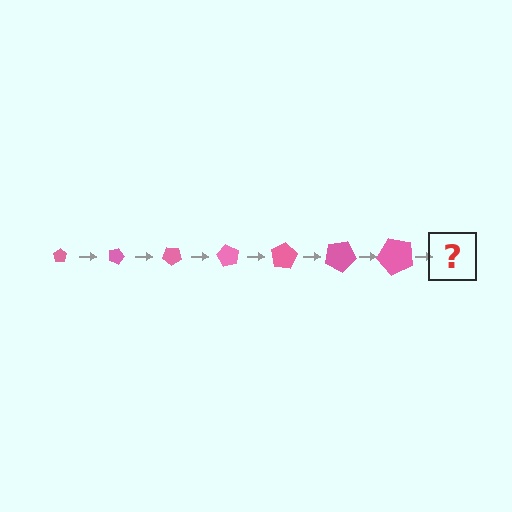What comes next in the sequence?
The next element should be a pentagon, larger than the previous one and rotated 140 degrees from the start.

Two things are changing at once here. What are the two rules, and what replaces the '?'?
The two rules are that the pentagon grows larger each step and it rotates 20 degrees each step. The '?' should be a pentagon, larger than the previous one and rotated 140 degrees from the start.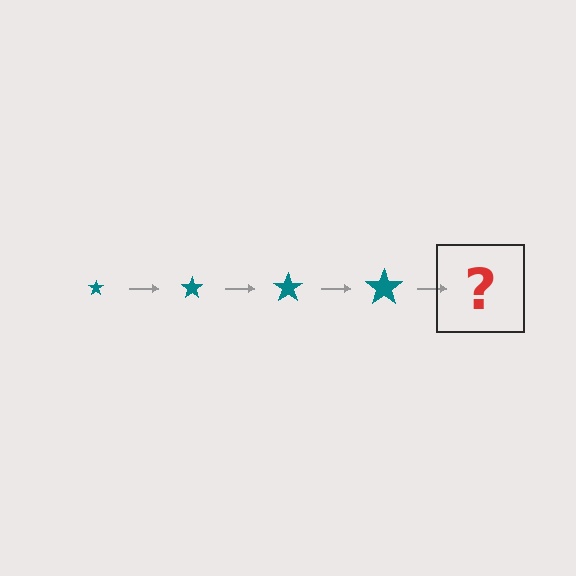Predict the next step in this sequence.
The next step is a teal star, larger than the previous one.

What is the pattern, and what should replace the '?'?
The pattern is that the star gets progressively larger each step. The '?' should be a teal star, larger than the previous one.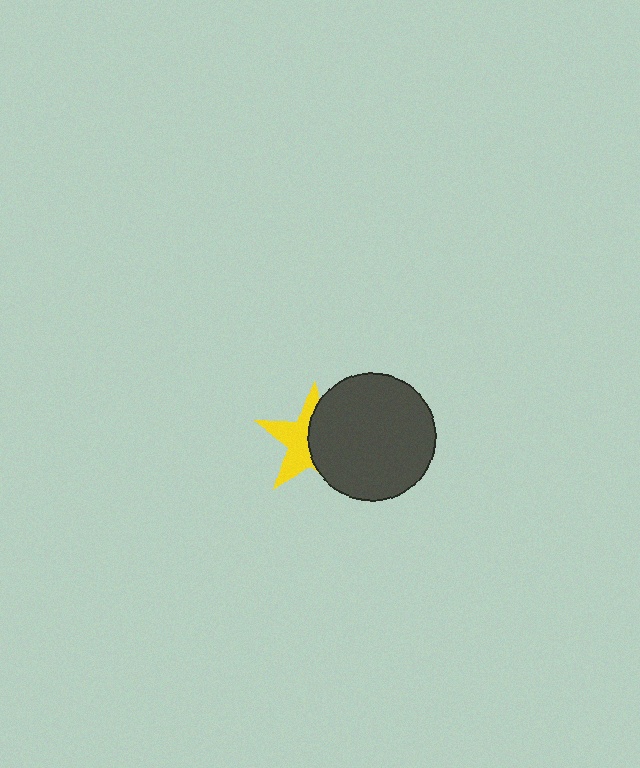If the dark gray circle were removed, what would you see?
You would see the complete yellow star.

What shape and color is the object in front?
The object in front is a dark gray circle.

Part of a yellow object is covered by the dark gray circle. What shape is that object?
It is a star.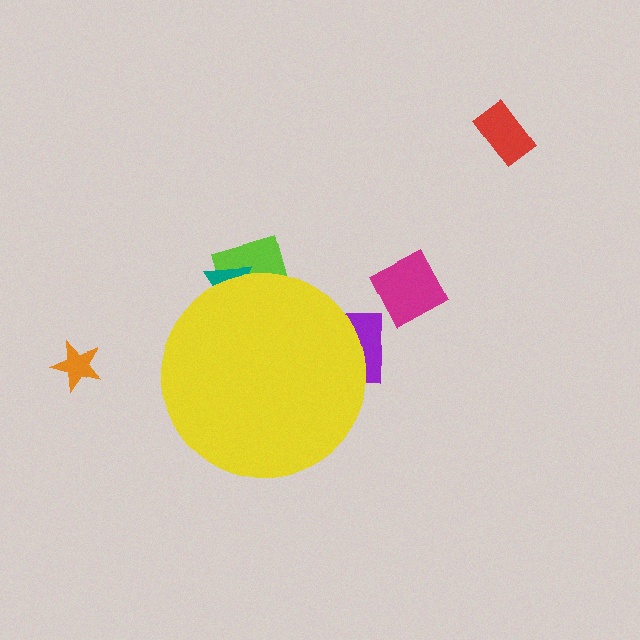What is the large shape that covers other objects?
A yellow circle.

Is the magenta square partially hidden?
No, the magenta square is fully visible.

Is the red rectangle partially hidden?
No, the red rectangle is fully visible.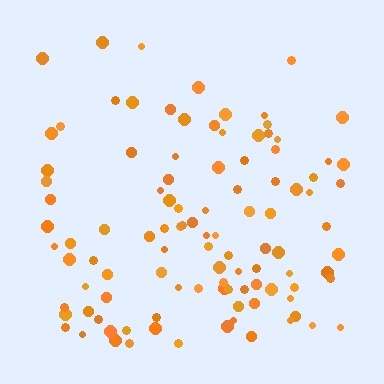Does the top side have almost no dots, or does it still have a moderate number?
Still a moderate number, just noticeably fewer than the bottom.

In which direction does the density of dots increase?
From top to bottom, with the bottom side densest.